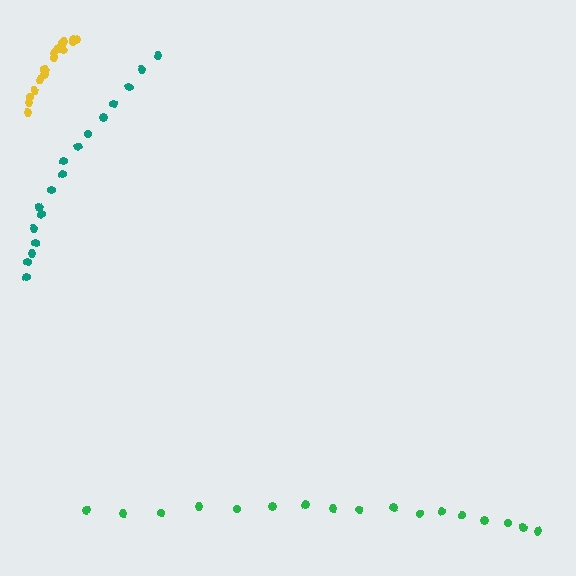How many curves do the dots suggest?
There are 3 distinct paths.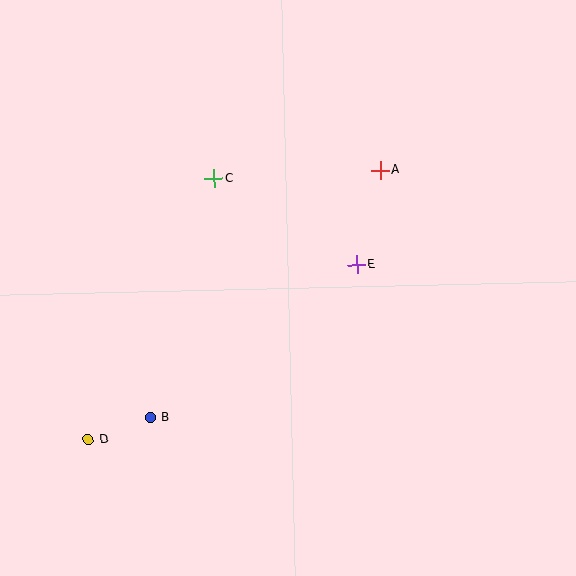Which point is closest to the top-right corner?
Point A is closest to the top-right corner.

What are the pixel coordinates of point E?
Point E is at (357, 265).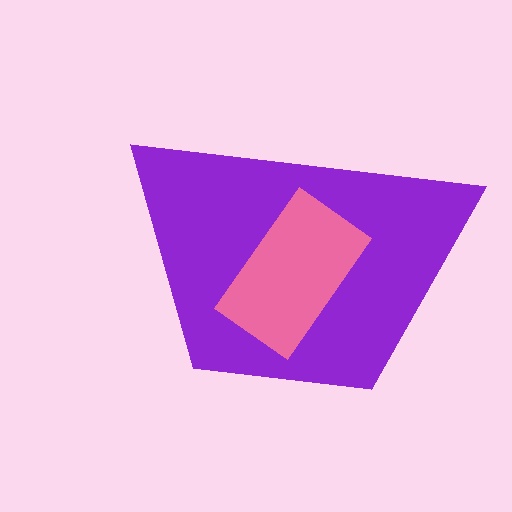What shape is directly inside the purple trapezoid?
The pink rectangle.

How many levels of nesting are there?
2.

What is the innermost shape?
The pink rectangle.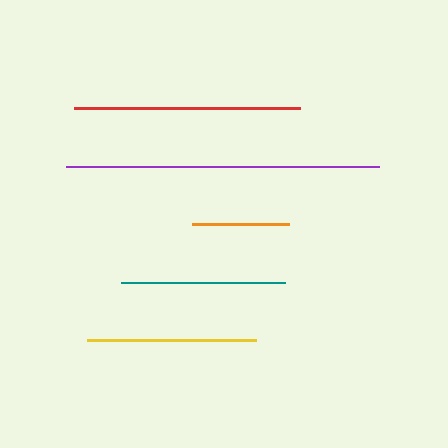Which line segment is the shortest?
The orange line is the shortest at approximately 97 pixels.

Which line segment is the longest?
The purple line is the longest at approximately 314 pixels.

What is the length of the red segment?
The red segment is approximately 226 pixels long.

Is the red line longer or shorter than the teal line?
The red line is longer than the teal line.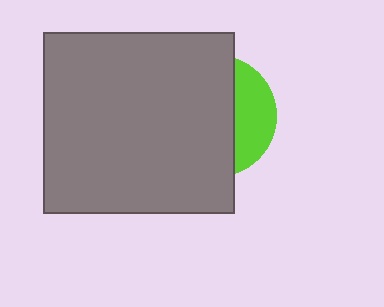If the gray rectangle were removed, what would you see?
You would see the complete lime circle.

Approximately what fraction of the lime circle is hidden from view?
Roughly 70% of the lime circle is hidden behind the gray rectangle.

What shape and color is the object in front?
The object in front is a gray rectangle.